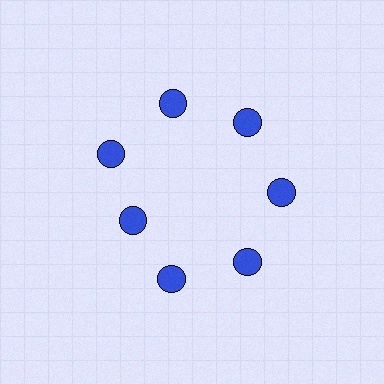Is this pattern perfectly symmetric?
No. The 7 blue circles are arranged in a ring, but one element near the 8 o'clock position is pulled inward toward the center, breaking the 7-fold rotational symmetry.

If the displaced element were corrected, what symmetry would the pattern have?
It would have 7-fold rotational symmetry — the pattern would map onto itself every 51 degrees.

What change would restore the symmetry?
The symmetry would be restored by moving it outward, back onto the ring so that all 7 circles sit at equal angles and equal distance from the center.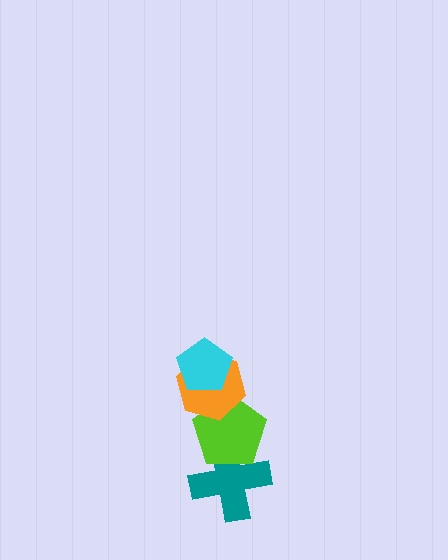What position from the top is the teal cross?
The teal cross is 4th from the top.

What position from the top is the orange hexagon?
The orange hexagon is 2nd from the top.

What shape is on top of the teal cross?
The lime pentagon is on top of the teal cross.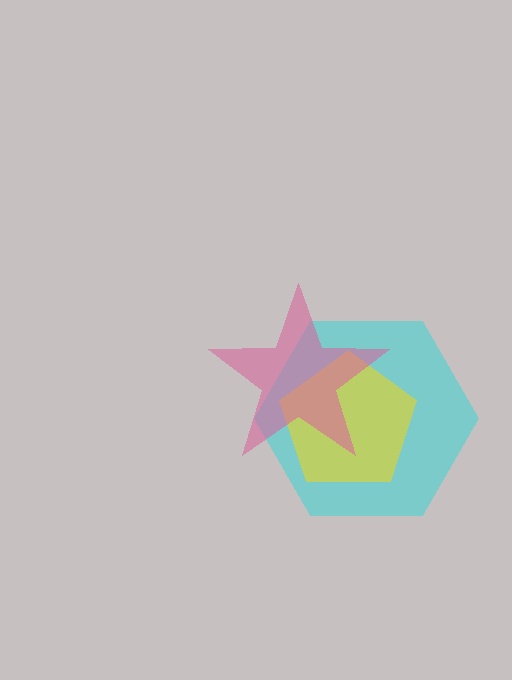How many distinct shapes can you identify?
There are 3 distinct shapes: a cyan hexagon, a yellow pentagon, a pink star.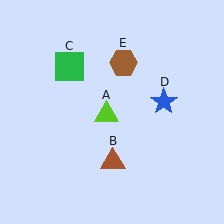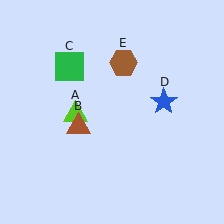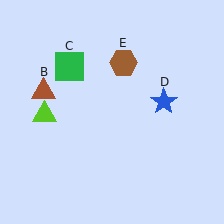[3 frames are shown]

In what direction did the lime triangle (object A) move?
The lime triangle (object A) moved left.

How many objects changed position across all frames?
2 objects changed position: lime triangle (object A), brown triangle (object B).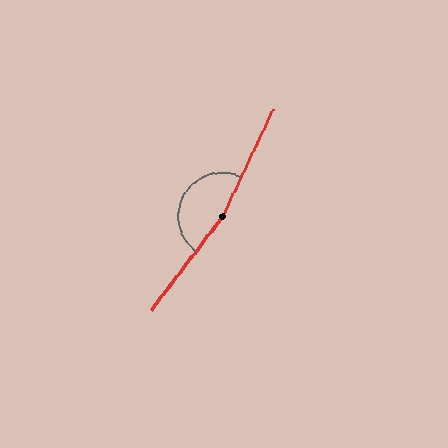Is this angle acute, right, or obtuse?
It is obtuse.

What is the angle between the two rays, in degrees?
Approximately 168 degrees.